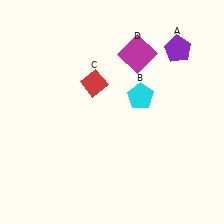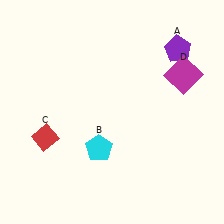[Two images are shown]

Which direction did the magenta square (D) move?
The magenta square (D) moved right.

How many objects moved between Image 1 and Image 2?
3 objects moved between the two images.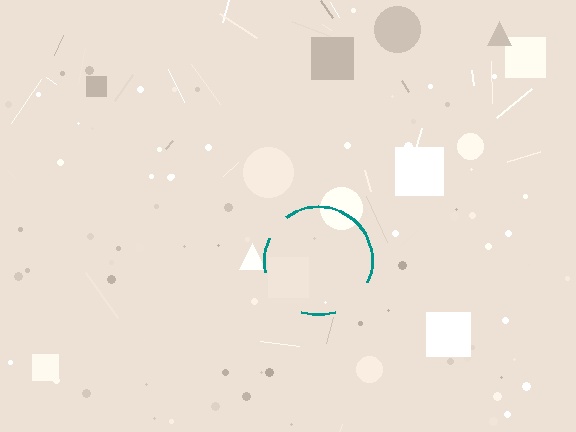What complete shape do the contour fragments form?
The contour fragments form a circle.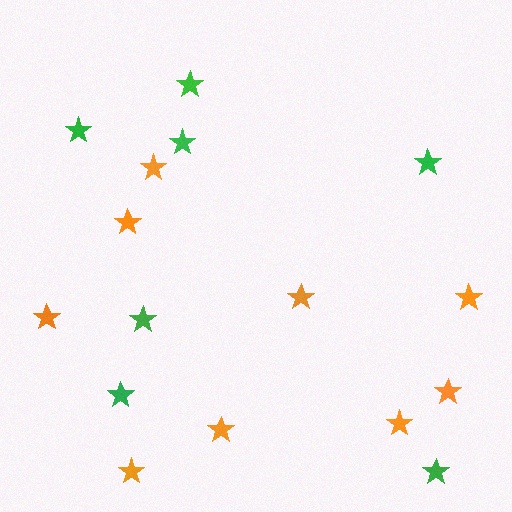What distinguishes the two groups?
There are 2 groups: one group of orange stars (9) and one group of green stars (7).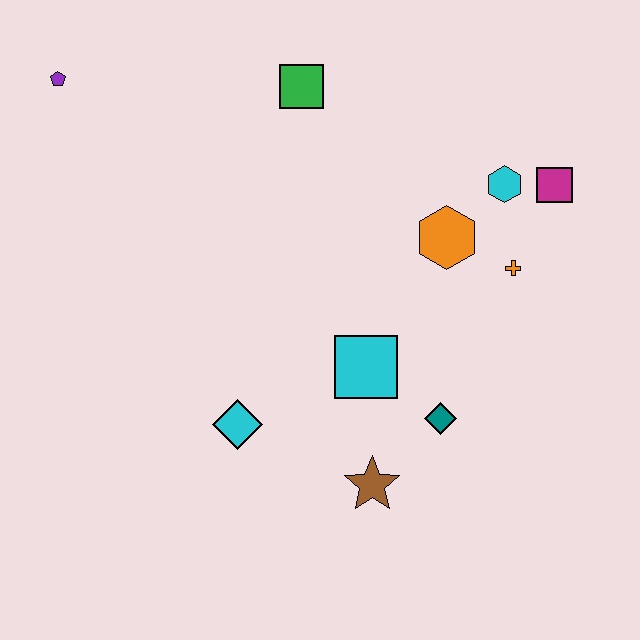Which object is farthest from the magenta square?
The purple pentagon is farthest from the magenta square.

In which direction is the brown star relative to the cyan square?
The brown star is below the cyan square.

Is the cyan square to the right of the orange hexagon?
No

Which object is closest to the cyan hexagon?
The magenta square is closest to the cyan hexagon.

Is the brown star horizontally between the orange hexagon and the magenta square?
No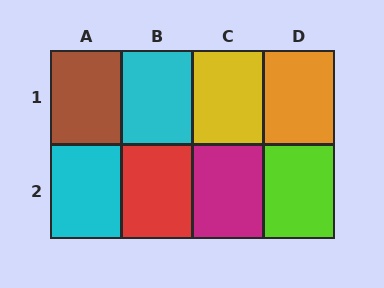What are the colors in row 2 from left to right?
Cyan, red, magenta, lime.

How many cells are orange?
1 cell is orange.